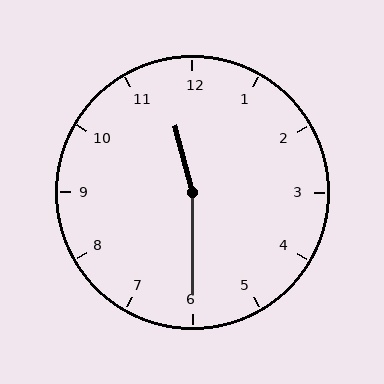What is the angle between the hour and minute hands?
Approximately 165 degrees.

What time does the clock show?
11:30.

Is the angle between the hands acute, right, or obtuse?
It is obtuse.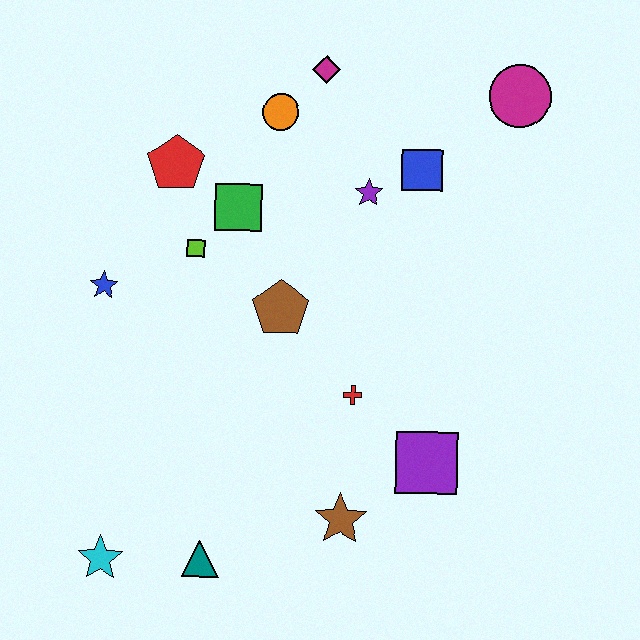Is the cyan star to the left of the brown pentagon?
Yes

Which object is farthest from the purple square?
The magenta diamond is farthest from the purple square.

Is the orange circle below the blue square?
No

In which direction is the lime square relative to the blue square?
The lime square is to the left of the blue square.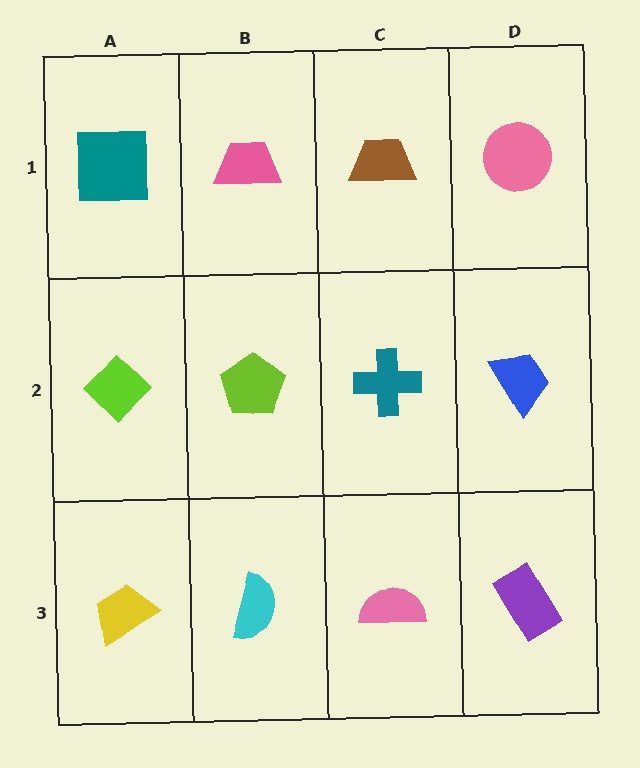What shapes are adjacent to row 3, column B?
A lime pentagon (row 2, column B), a yellow trapezoid (row 3, column A), a pink semicircle (row 3, column C).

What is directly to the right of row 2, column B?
A teal cross.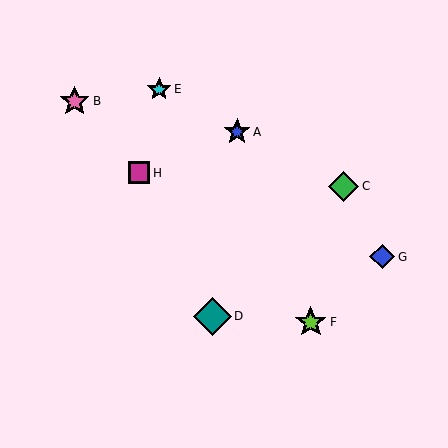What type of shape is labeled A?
Shape A is a blue star.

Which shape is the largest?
The teal diamond (labeled D) is the largest.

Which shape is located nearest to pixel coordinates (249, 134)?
The blue star (labeled A) at (237, 132) is nearest to that location.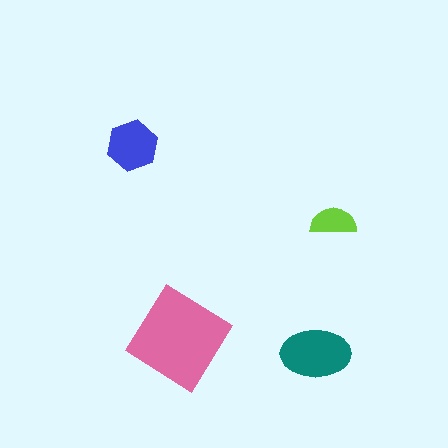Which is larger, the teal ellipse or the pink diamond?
The pink diamond.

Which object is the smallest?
The lime semicircle.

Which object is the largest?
The pink diamond.